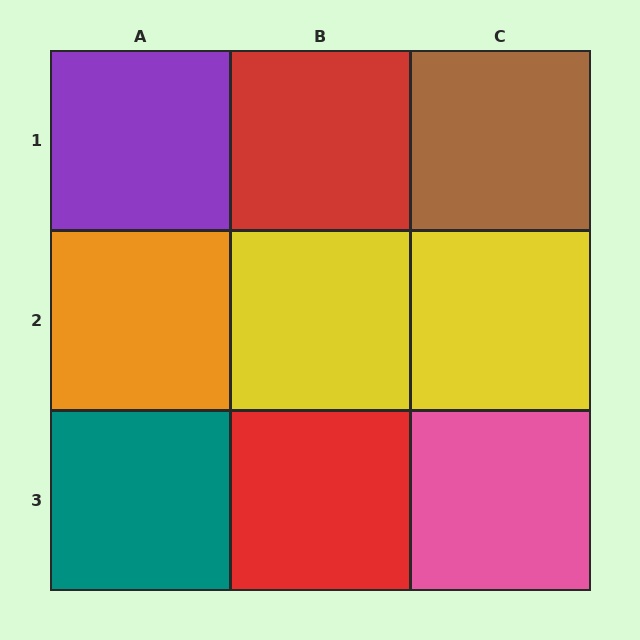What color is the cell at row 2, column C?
Yellow.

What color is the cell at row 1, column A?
Purple.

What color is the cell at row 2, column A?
Orange.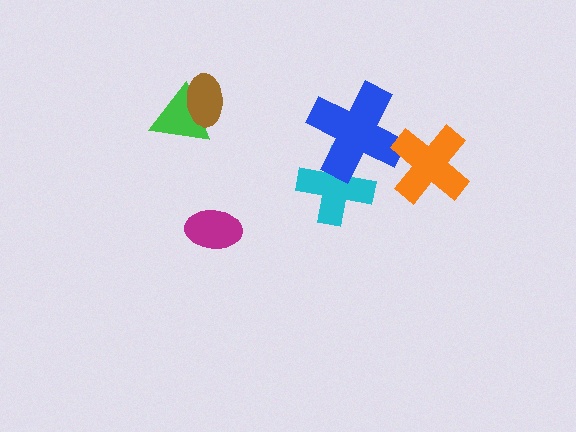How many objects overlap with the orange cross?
1 object overlaps with the orange cross.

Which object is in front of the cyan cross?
The blue cross is in front of the cyan cross.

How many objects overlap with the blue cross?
2 objects overlap with the blue cross.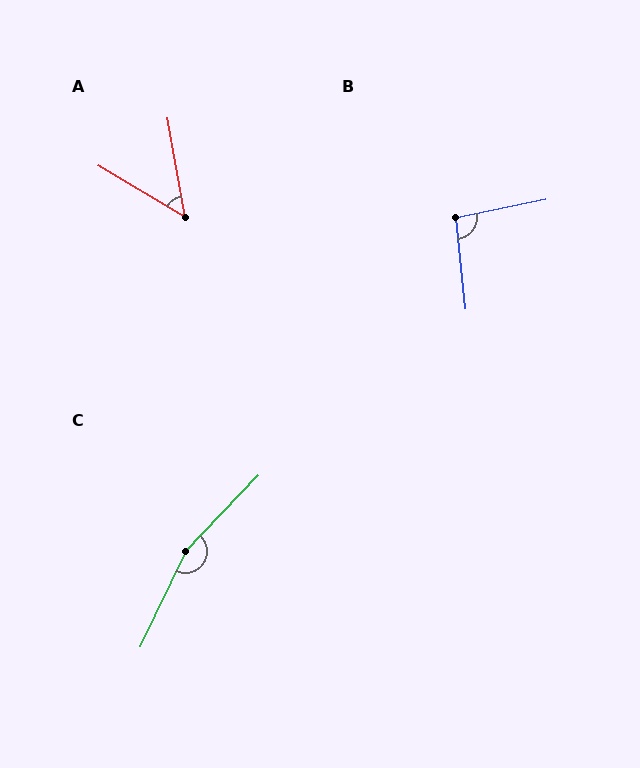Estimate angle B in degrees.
Approximately 96 degrees.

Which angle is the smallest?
A, at approximately 49 degrees.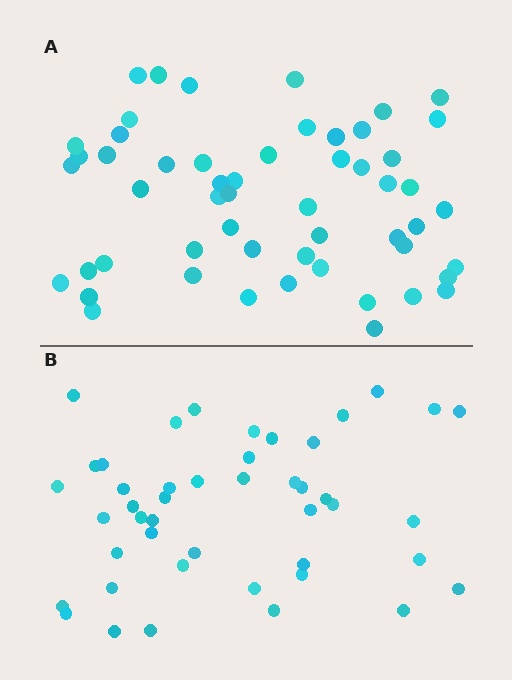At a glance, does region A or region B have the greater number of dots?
Region A (the top region) has more dots.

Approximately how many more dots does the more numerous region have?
Region A has roughly 8 or so more dots than region B.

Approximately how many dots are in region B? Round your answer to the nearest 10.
About 40 dots. (The exact count is 45, which rounds to 40.)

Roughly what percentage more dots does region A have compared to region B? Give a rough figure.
About 20% more.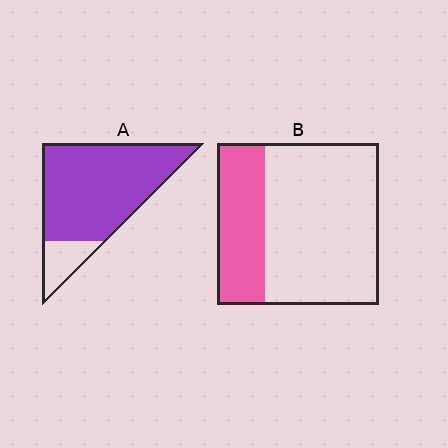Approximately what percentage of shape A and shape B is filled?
A is approximately 85% and B is approximately 30%.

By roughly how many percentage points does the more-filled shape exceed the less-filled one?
By roughly 55 percentage points (A over B).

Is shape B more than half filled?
No.